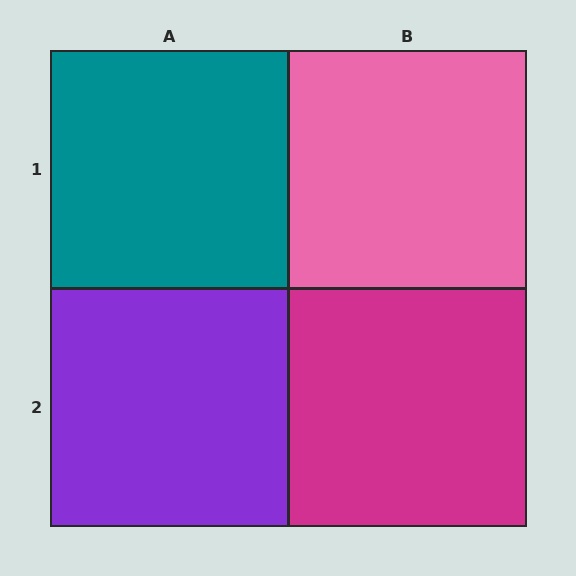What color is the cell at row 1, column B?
Pink.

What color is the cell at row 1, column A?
Teal.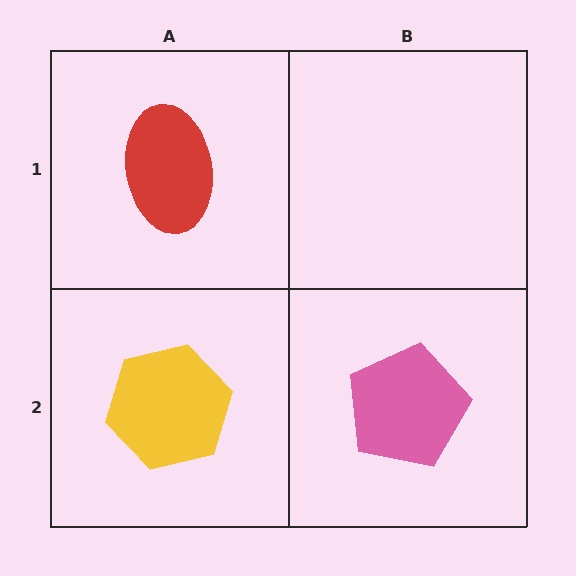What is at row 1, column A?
A red ellipse.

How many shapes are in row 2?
2 shapes.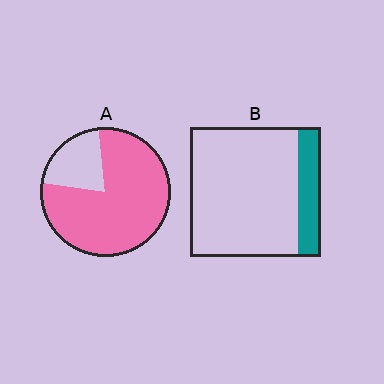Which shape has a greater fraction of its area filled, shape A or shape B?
Shape A.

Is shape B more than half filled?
No.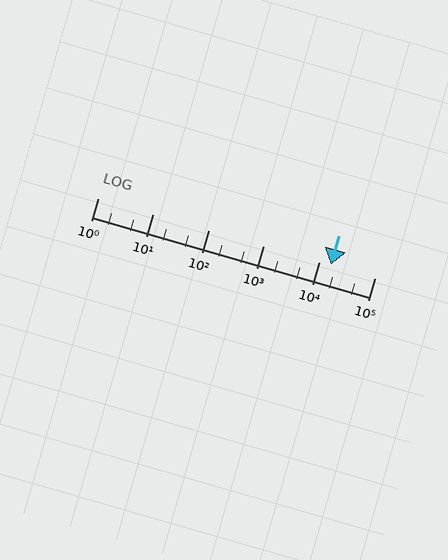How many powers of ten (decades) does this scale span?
The scale spans 5 decades, from 1 to 100000.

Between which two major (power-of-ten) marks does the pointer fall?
The pointer is between 10000 and 100000.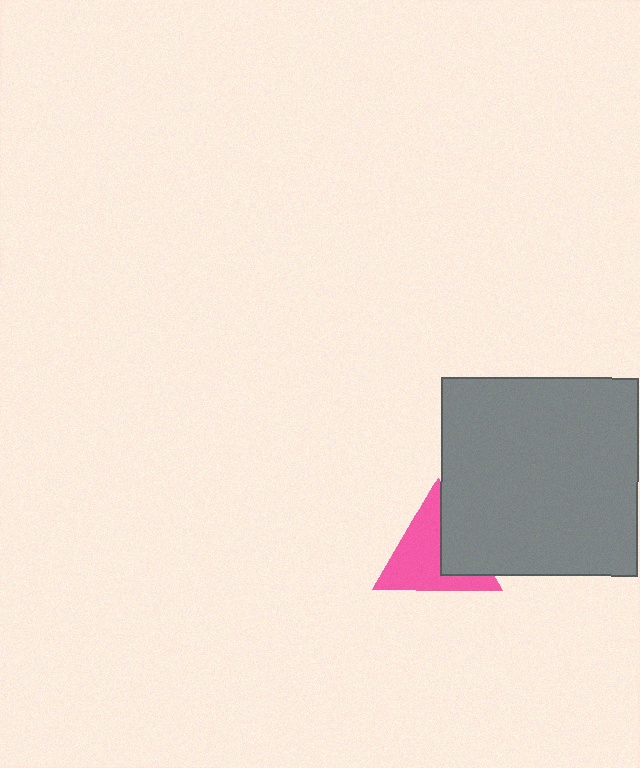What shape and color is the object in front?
The object in front is a gray square.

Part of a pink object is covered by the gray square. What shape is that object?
It is a triangle.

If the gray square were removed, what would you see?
You would see the complete pink triangle.